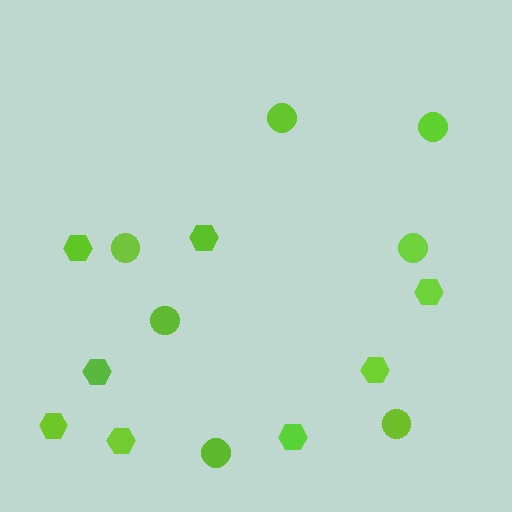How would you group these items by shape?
There are 2 groups: one group of circles (7) and one group of hexagons (8).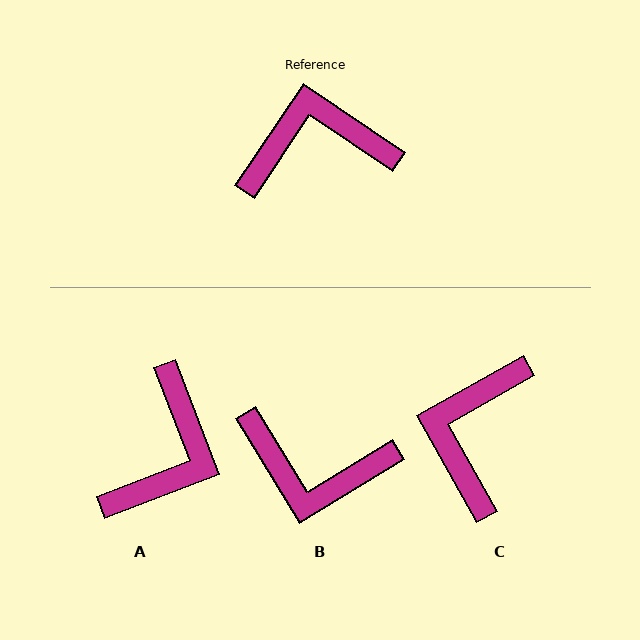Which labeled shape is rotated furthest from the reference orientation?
B, about 155 degrees away.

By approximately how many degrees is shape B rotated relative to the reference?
Approximately 155 degrees counter-clockwise.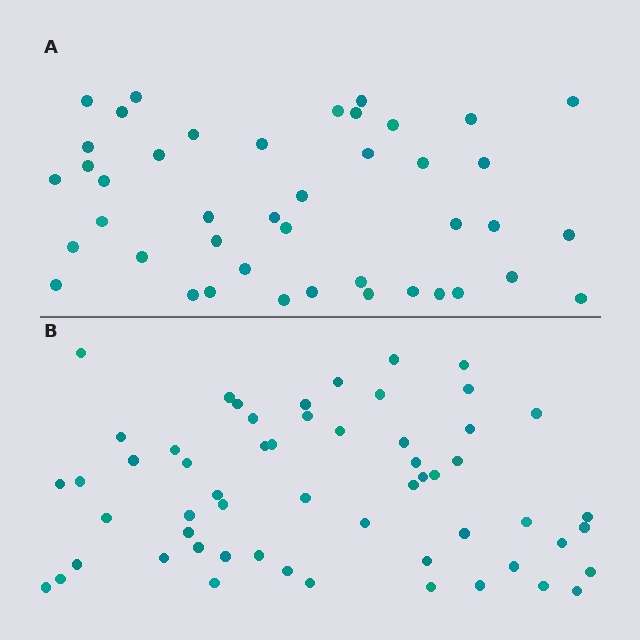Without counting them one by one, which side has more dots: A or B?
Region B (the bottom region) has more dots.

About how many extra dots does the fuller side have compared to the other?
Region B has approximately 15 more dots than region A.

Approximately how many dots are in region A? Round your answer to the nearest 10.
About 40 dots. (The exact count is 43, which rounds to 40.)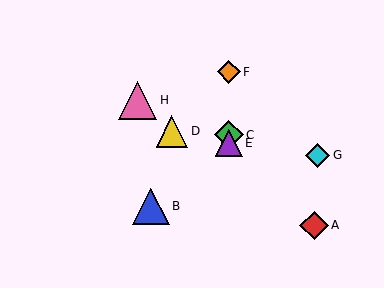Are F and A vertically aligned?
No, F is at x≈229 and A is at x≈314.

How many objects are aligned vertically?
3 objects (C, E, F) are aligned vertically.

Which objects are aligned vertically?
Objects C, E, F are aligned vertically.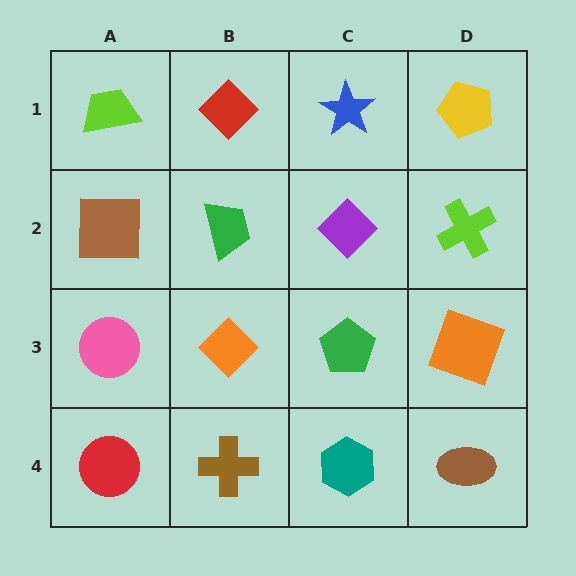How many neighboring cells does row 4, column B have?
3.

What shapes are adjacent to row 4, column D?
An orange square (row 3, column D), a teal hexagon (row 4, column C).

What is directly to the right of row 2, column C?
A lime cross.